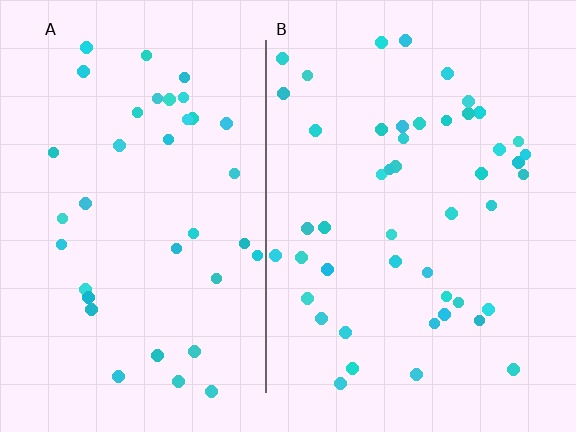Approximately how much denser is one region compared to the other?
Approximately 1.3× — region B over region A.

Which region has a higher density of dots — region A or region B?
B (the right).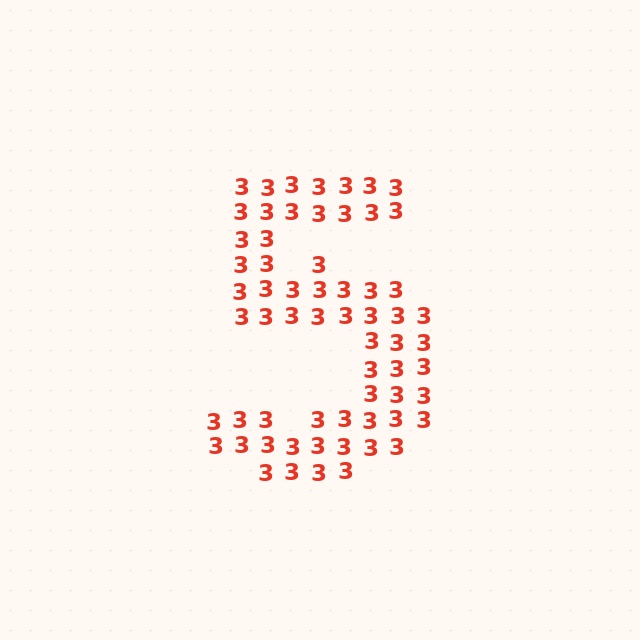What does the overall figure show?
The overall figure shows the digit 5.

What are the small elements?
The small elements are digit 3's.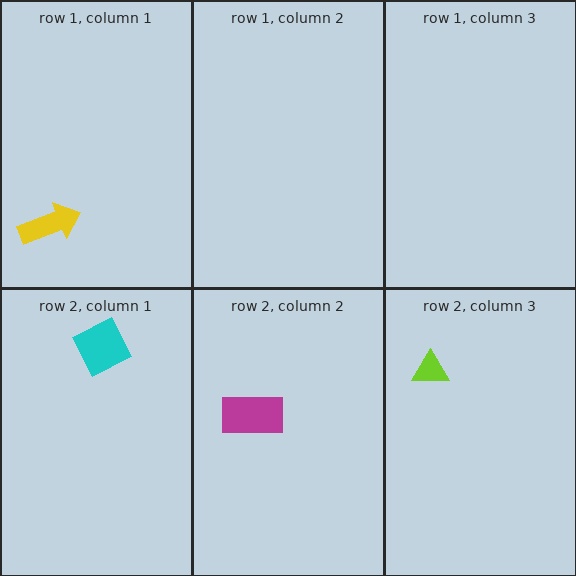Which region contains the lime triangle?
The row 2, column 3 region.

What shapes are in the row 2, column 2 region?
The magenta rectangle.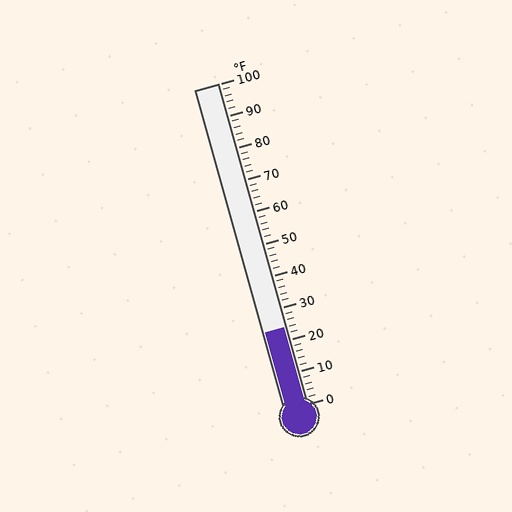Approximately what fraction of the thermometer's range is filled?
The thermometer is filled to approximately 25% of its range.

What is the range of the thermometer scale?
The thermometer scale ranges from 0°F to 100°F.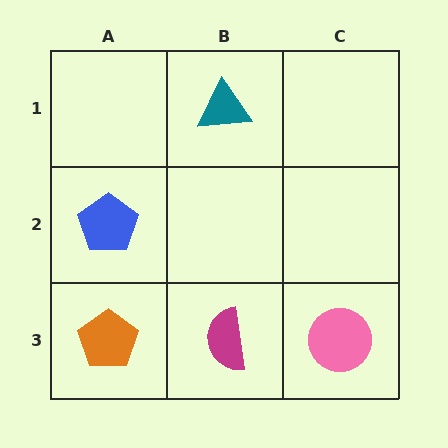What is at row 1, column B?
A teal triangle.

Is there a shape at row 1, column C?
No, that cell is empty.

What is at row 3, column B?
A magenta semicircle.